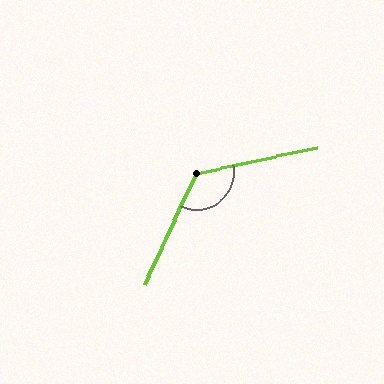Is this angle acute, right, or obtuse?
It is obtuse.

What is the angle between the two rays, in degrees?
Approximately 127 degrees.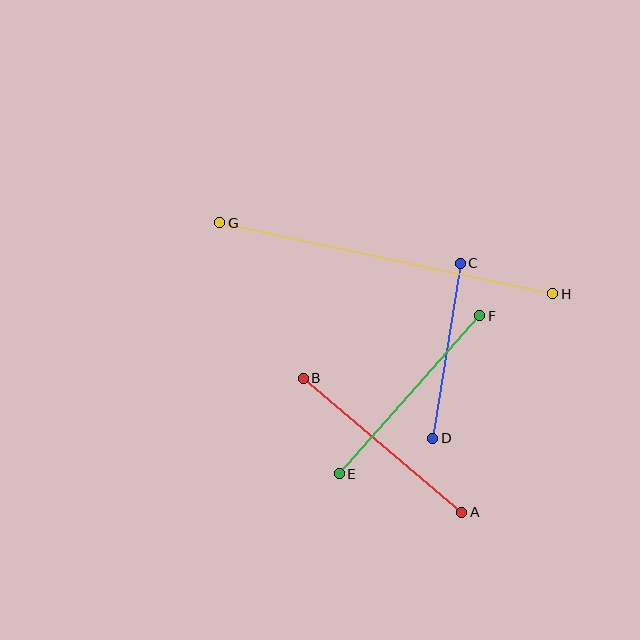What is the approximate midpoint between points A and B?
The midpoint is at approximately (382, 445) pixels.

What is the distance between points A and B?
The distance is approximately 207 pixels.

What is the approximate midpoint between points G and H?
The midpoint is at approximately (386, 258) pixels.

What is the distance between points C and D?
The distance is approximately 177 pixels.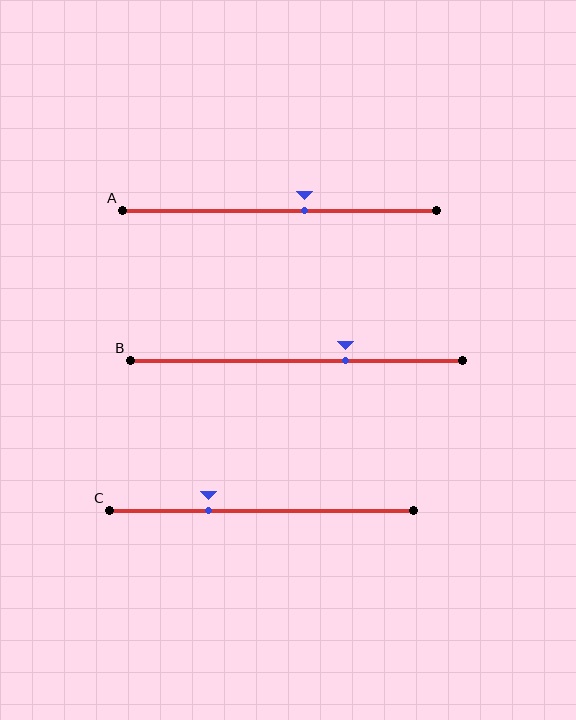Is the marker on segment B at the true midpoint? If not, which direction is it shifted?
No, the marker on segment B is shifted to the right by about 15% of the segment length.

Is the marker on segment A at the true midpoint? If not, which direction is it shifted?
No, the marker on segment A is shifted to the right by about 8% of the segment length.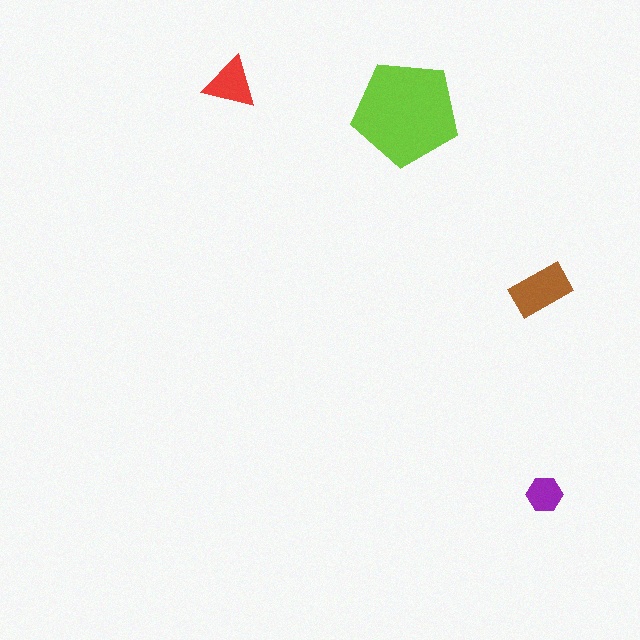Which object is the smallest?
The purple hexagon.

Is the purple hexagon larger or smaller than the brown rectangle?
Smaller.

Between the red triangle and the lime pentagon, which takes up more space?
The lime pentagon.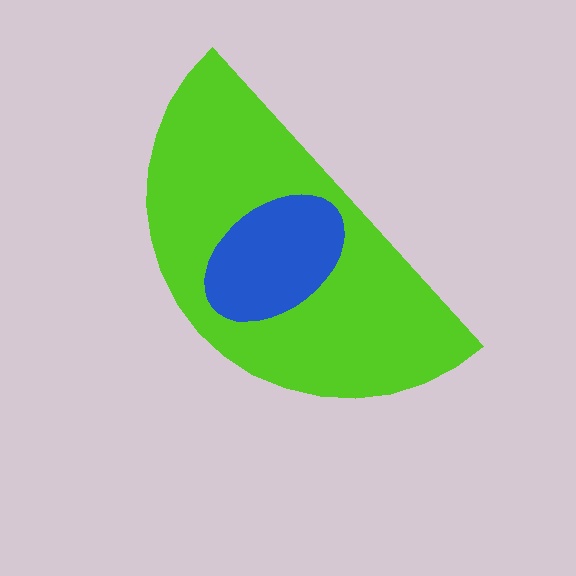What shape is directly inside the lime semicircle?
The blue ellipse.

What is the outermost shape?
The lime semicircle.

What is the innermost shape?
The blue ellipse.